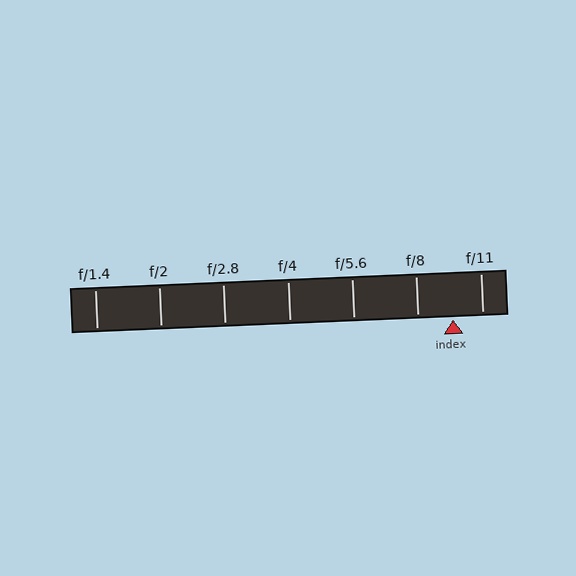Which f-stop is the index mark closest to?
The index mark is closest to f/11.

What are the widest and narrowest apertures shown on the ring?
The widest aperture shown is f/1.4 and the narrowest is f/11.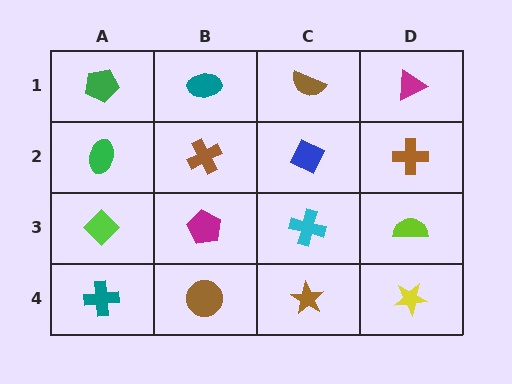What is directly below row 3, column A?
A teal cross.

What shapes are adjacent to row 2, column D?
A magenta triangle (row 1, column D), a lime semicircle (row 3, column D), a blue diamond (row 2, column C).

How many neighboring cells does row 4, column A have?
2.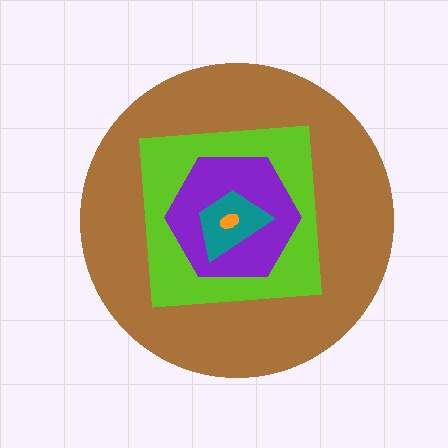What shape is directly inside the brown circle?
The lime square.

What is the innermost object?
The orange ellipse.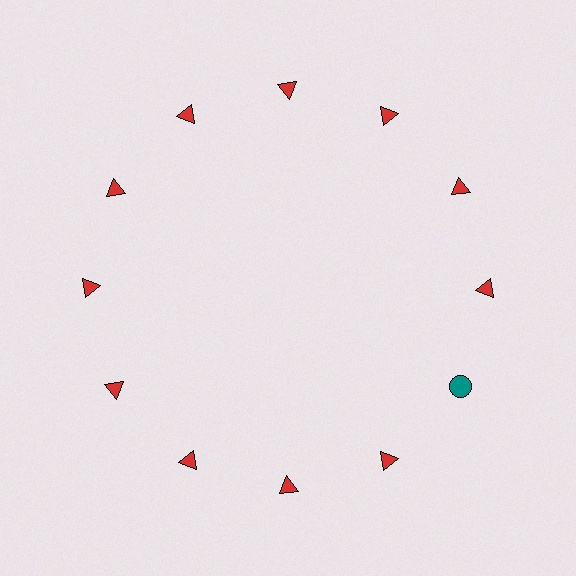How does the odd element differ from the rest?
It differs in both color (teal instead of red) and shape (circle instead of triangle).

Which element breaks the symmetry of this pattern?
The teal circle at roughly the 4 o'clock position breaks the symmetry. All other shapes are red triangles.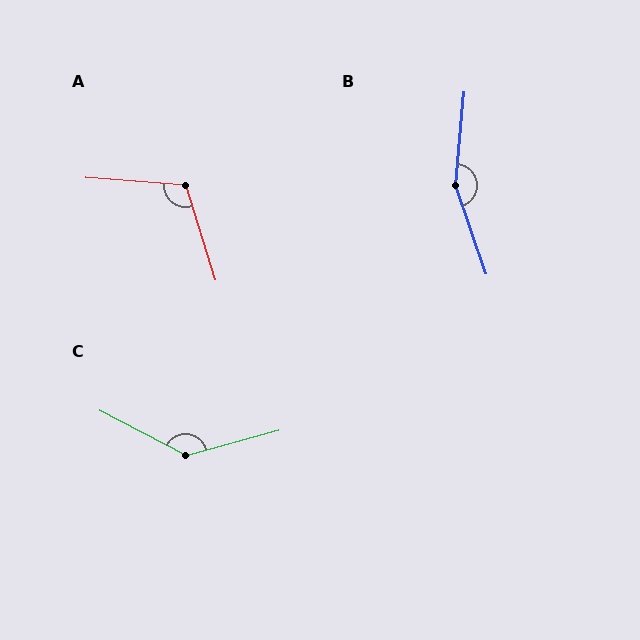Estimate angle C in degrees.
Approximately 137 degrees.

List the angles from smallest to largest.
A (112°), C (137°), B (156°).